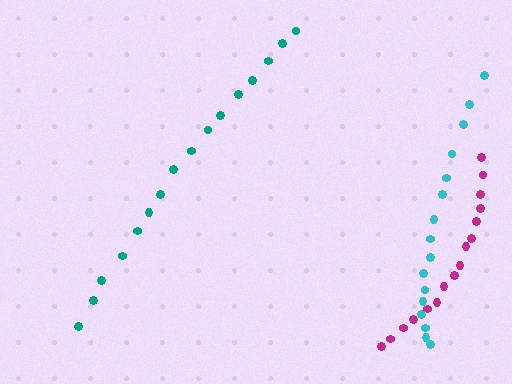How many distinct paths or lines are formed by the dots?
There are 3 distinct paths.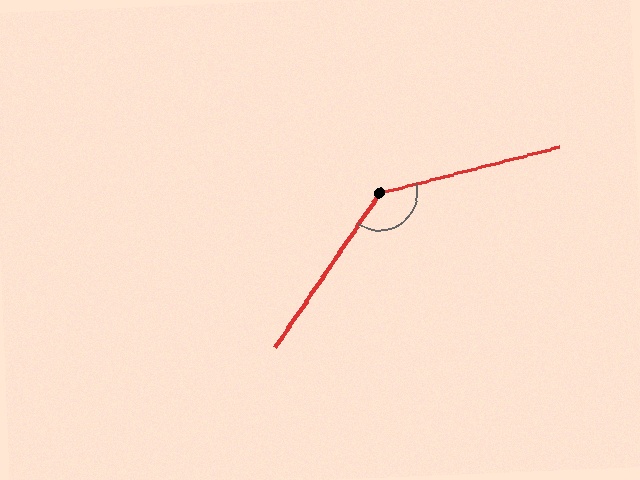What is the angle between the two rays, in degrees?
Approximately 139 degrees.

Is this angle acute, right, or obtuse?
It is obtuse.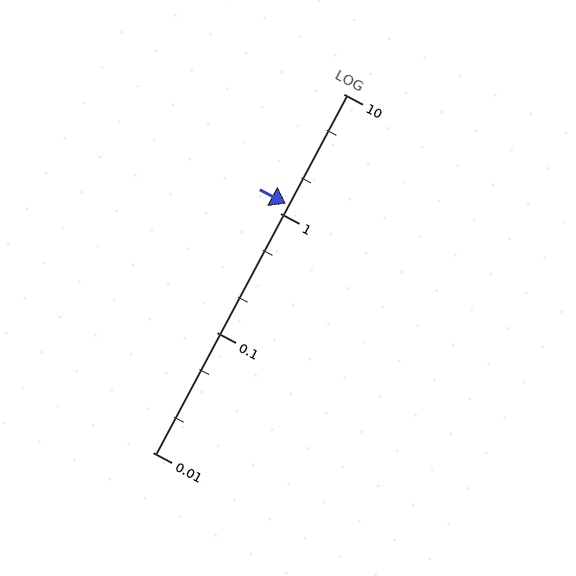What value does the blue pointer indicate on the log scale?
The pointer indicates approximately 1.2.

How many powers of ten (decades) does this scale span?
The scale spans 3 decades, from 0.01 to 10.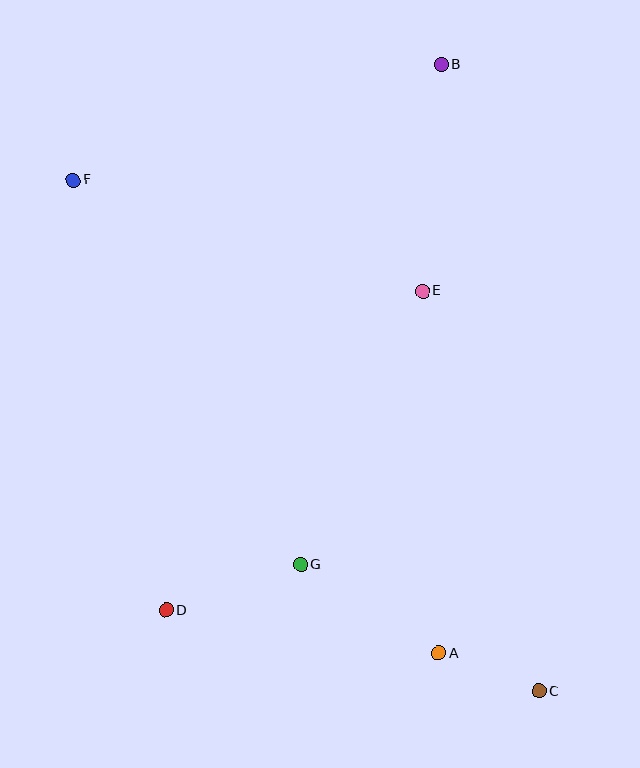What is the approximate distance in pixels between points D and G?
The distance between D and G is approximately 142 pixels.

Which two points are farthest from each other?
Points C and F are farthest from each other.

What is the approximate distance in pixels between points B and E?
The distance between B and E is approximately 228 pixels.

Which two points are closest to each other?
Points A and C are closest to each other.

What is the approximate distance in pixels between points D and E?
The distance between D and E is approximately 409 pixels.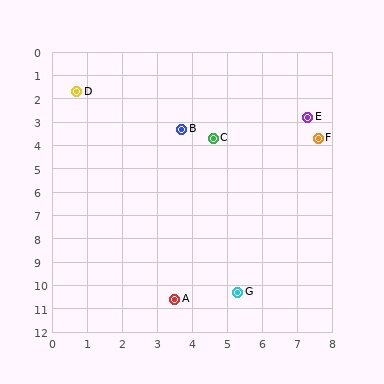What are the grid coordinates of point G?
Point G is at approximately (5.3, 10.3).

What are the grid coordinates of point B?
Point B is at approximately (3.7, 3.3).